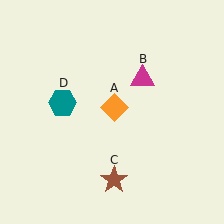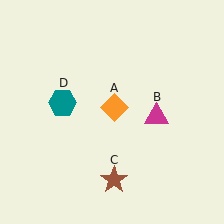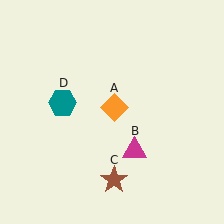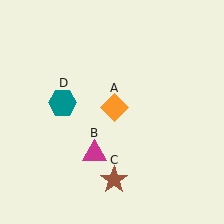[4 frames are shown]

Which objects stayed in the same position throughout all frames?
Orange diamond (object A) and brown star (object C) and teal hexagon (object D) remained stationary.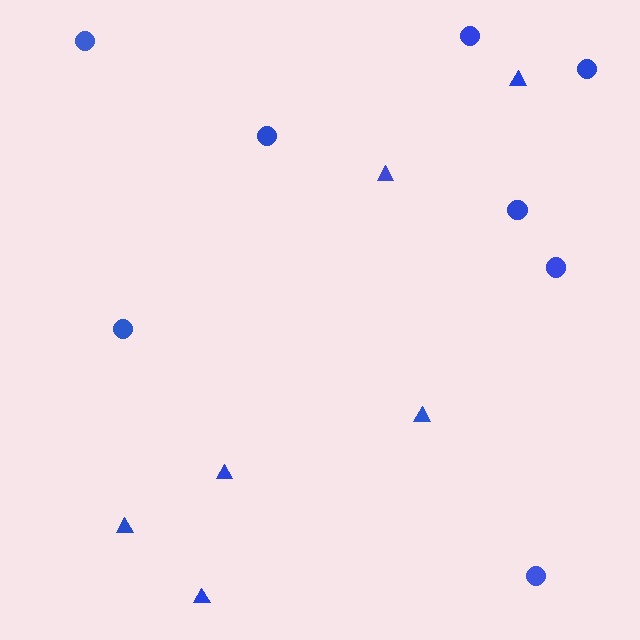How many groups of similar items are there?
There are 2 groups: one group of circles (8) and one group of triangles (6).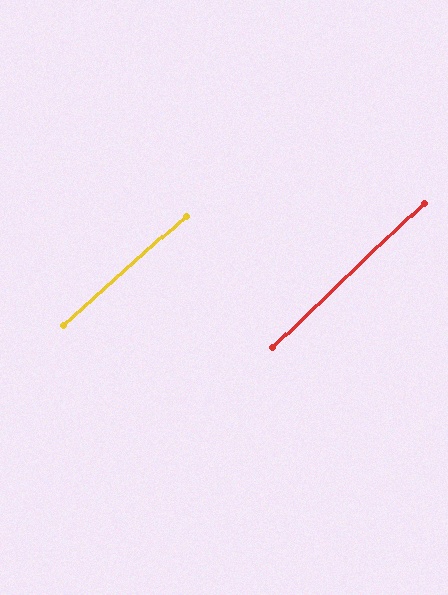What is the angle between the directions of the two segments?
Approximately 2 degrees.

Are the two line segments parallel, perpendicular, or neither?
Parallel — their directions differ by only 1.7°.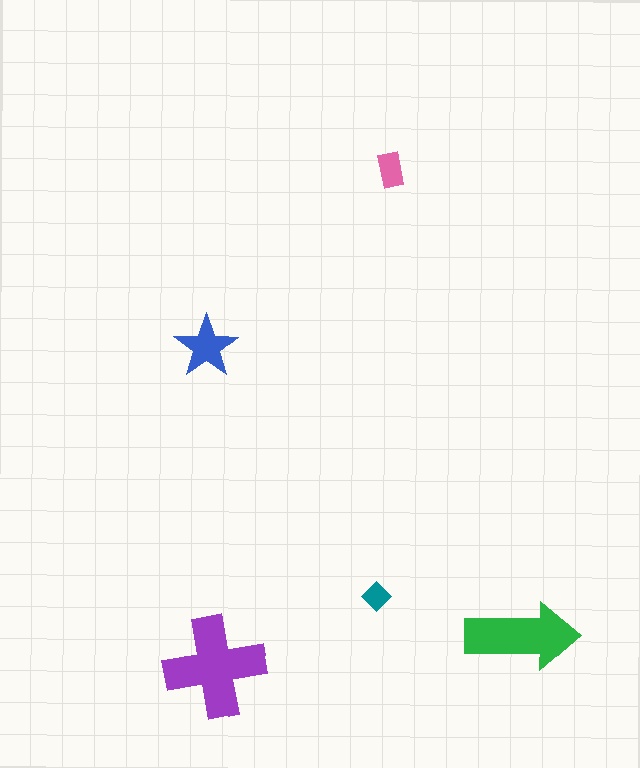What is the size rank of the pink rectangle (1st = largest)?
4th.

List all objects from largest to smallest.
The purple cross, the green arrow, the blue star, the pink rectangle, the teal diamond.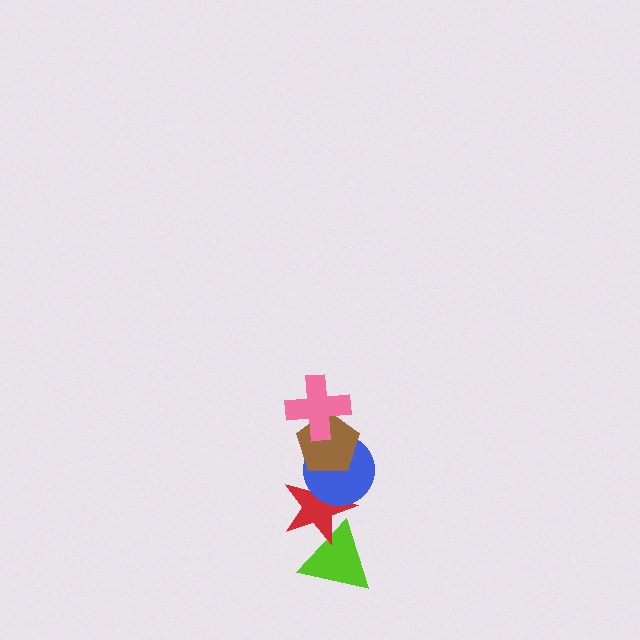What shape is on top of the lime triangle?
The red star is on top of the lime triangle.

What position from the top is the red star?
The red star is 4th from the top.